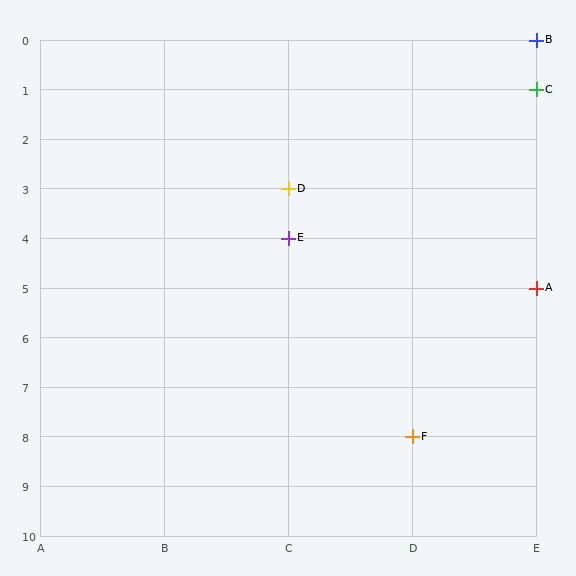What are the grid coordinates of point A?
Point A is at grid coordinates (E, 5).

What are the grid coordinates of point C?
Point C is at grid coordinates (E, 1).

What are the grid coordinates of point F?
Point F is at grid coordinates (D, 8).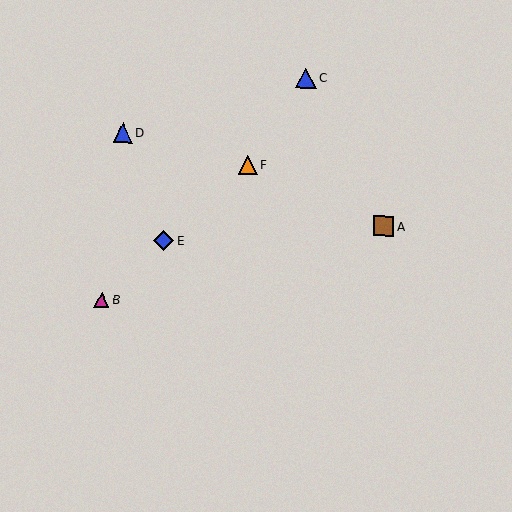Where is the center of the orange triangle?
The center of the orange triangle is at (248, 165).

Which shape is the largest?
The blue triangle (labeled C) is the largest.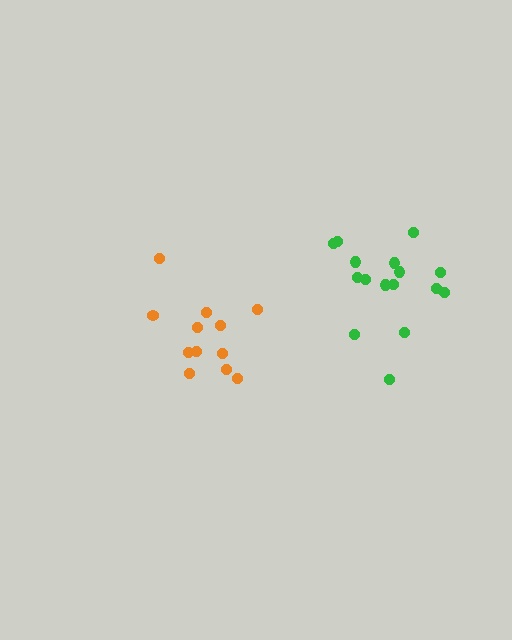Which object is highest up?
The green cluster is topmost.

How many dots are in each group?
Group 1: 12 dots, Group 2: 16 dots (28 total).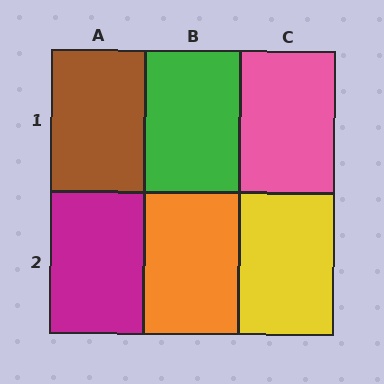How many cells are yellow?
1 cell is yellow.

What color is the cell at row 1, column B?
Green.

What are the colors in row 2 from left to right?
Magenta, orange, yellow.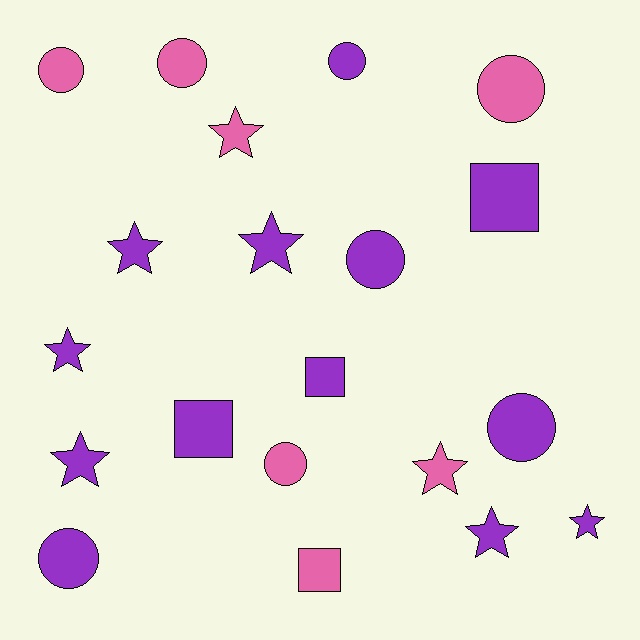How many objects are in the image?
There are 20 objects.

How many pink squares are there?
There is 1 pink square.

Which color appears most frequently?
Purple, with 13 objects.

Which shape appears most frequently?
Star, with 8 objects.